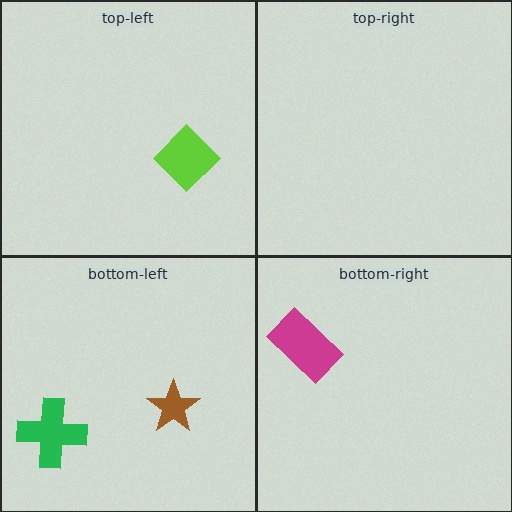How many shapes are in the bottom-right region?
1.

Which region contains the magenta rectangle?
The bottom-right region.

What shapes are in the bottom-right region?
The magenta rectangle.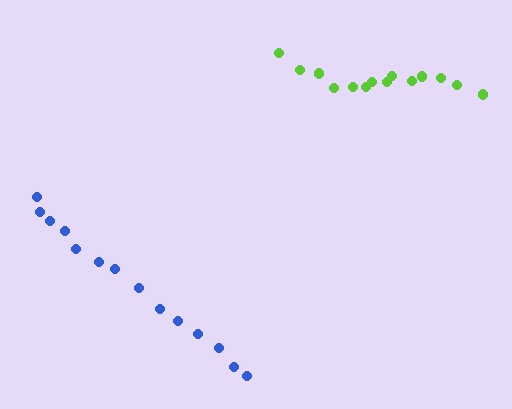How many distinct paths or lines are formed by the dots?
There are 2 distinct paths.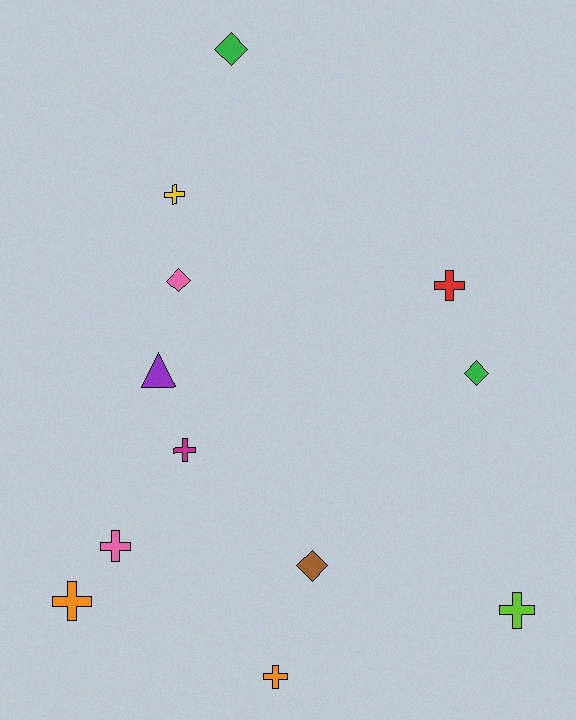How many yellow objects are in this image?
There is 1 yellow object.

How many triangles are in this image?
There is 1 triangle.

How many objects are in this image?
There are 12 objects.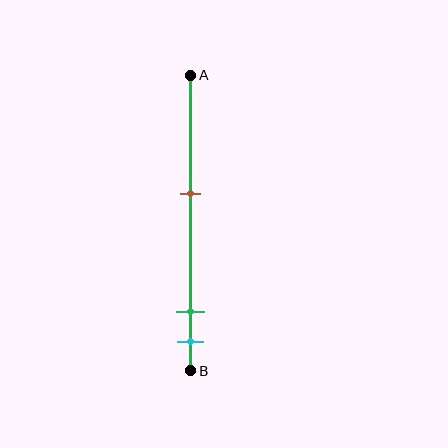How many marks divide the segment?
There are 3 marks dividing the segment.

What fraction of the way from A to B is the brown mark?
The brown mark is approximately 40% (0.4) of the way from A to B.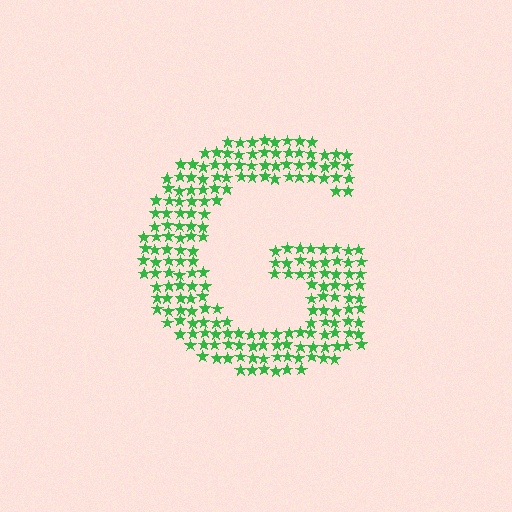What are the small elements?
The small elements are stars.